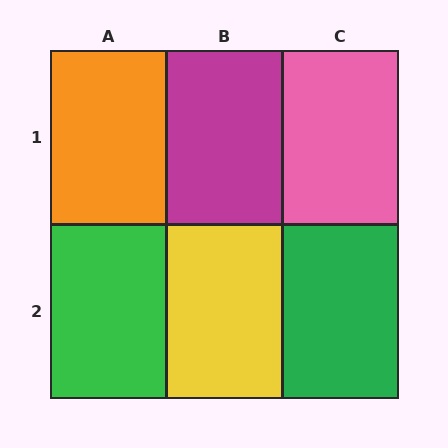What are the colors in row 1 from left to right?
Orange, magenta, pink.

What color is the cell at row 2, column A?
Green.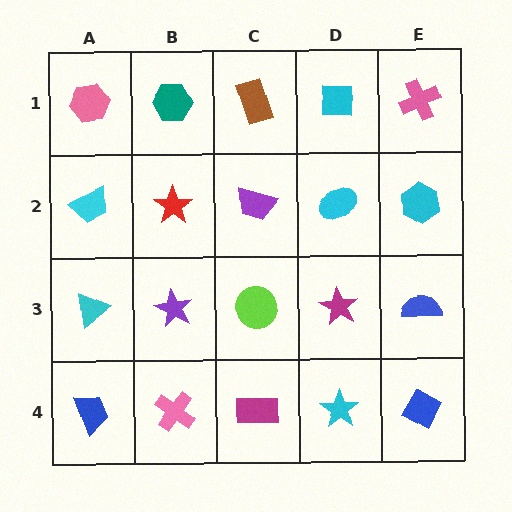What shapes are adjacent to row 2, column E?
A pink cross (row 1, column E), a blue semicircle (row 3, column E), a cyan ellipse (row 2, column D).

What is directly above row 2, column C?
A brown rectangle.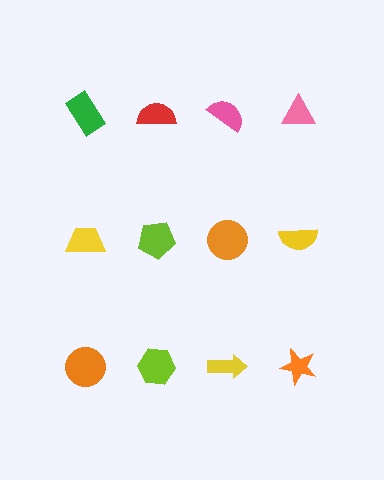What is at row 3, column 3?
A yellow arrow.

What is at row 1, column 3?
A pink semicircle.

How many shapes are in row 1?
4 shapes.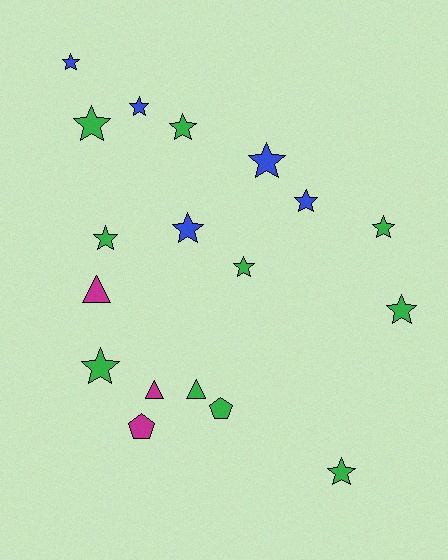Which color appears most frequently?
Green, with 10 objects.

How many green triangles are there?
There is 1 green triangle.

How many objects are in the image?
There are 18 objects.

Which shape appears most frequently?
Star, with 13 objects.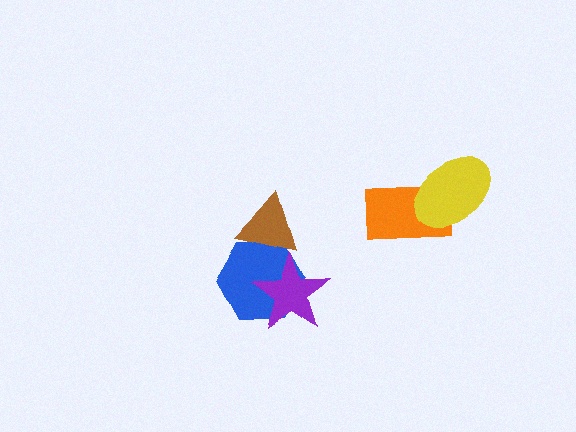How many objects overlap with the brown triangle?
1 object overlaps with the brown triangle.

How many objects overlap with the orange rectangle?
1 object overlaps with the orange rectangle.